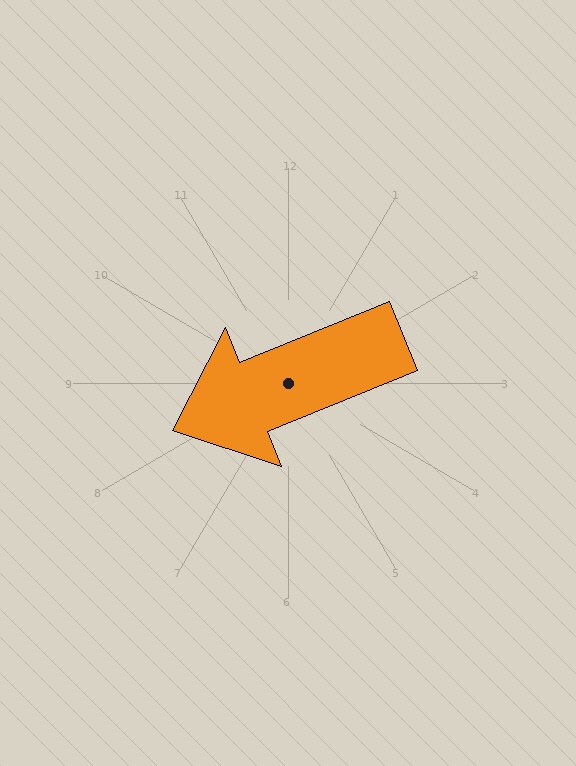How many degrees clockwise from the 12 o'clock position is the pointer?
Approximately 248 degrees.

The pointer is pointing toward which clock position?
Roughly 8 o'clock.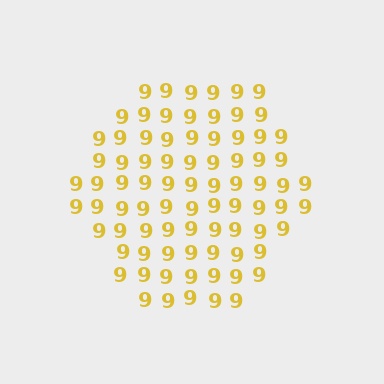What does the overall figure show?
The overall figure shows a hexagon.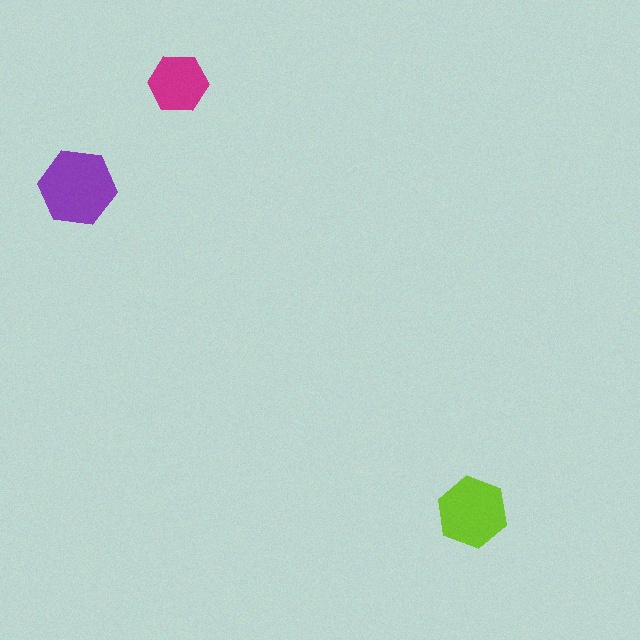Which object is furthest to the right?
The lime hexagon is rightmost.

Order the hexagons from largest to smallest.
the purple one, the lime one, the magenta one.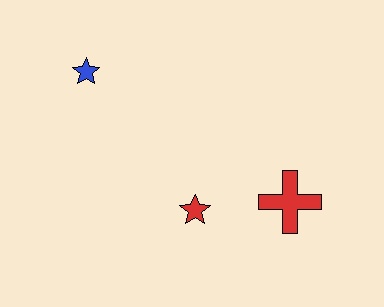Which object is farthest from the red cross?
The blue star is farthest from the red cross.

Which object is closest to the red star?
The red cross is closest to the red star.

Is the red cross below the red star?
No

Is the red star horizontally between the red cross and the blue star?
Yes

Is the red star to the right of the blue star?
Yes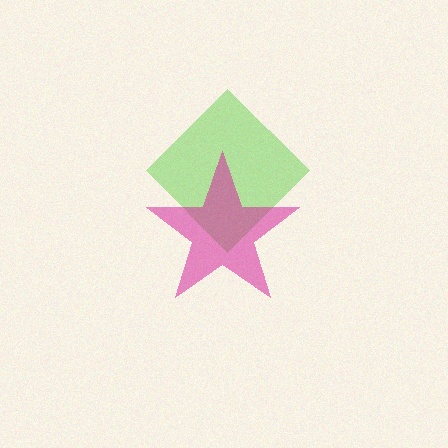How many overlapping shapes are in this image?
There are 2 overlapping shapes in the image.